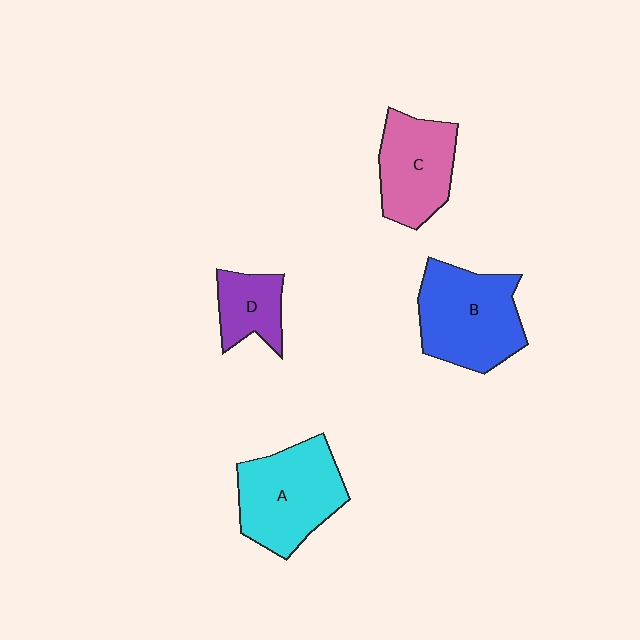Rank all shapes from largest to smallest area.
From largest to smallest: B (blue), A (cyan), C (pink), D (purple).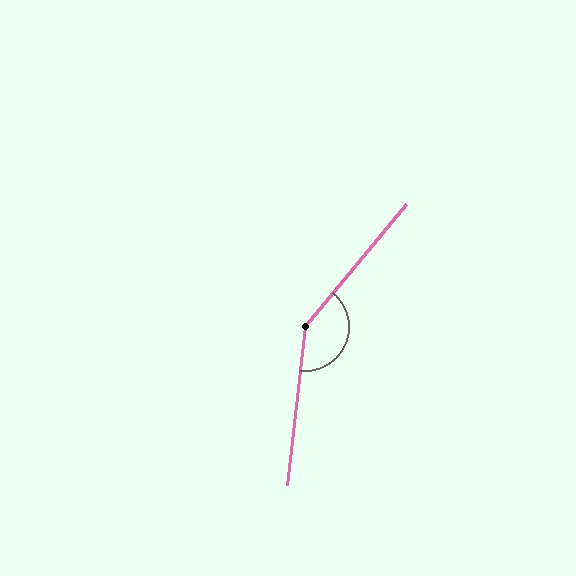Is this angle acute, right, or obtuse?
It is obtuse.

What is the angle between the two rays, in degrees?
Approximately 147 degrees.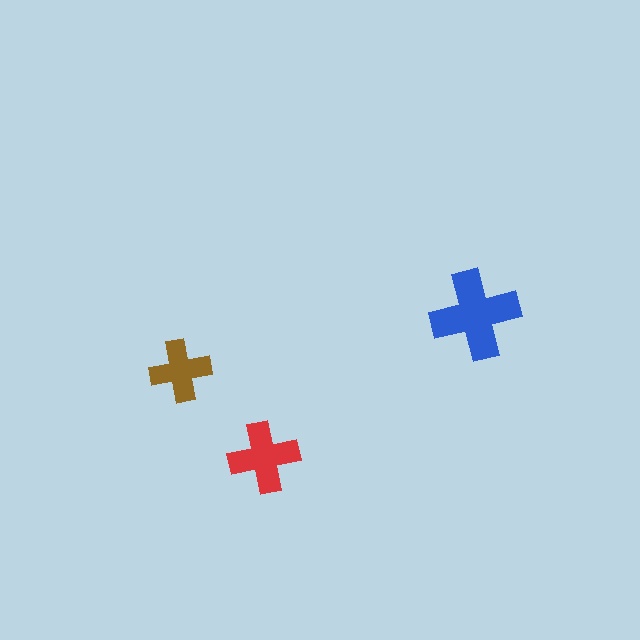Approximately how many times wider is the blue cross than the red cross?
About 1.5 times wider.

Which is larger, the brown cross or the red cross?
The red one.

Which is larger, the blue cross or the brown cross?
The blue one.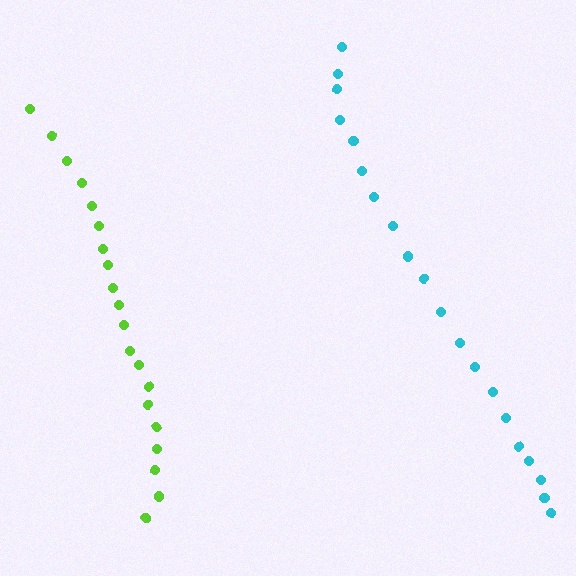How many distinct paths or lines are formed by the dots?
There are 2 distinct paths.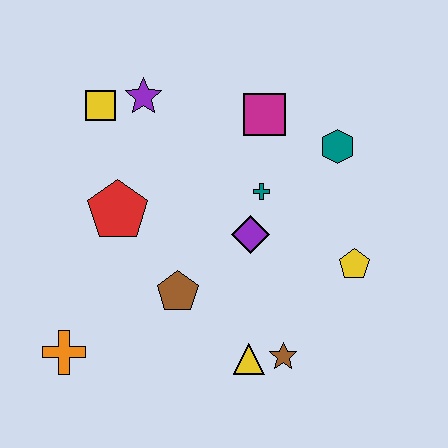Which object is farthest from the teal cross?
The orange cross is farthest from the teal cross.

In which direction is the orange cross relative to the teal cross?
The orange cross is to the left of the teal cross.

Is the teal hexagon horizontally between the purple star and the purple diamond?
No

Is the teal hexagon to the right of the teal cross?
Yes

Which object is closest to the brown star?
The yellow triangle is closest to the brown star.